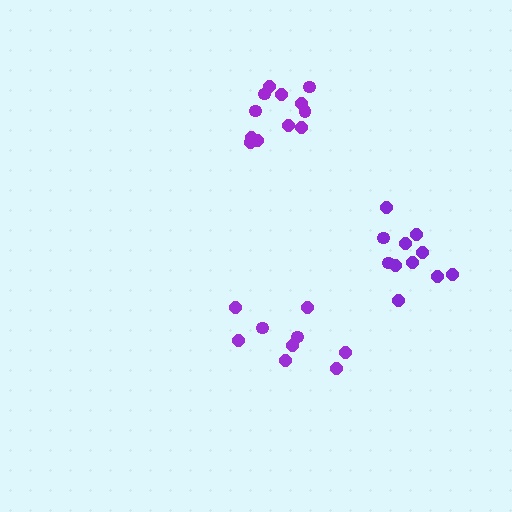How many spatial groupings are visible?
There are 3 spatial groupings.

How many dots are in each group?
Group 1: 12 dots, Group 2: 11 dots, Group 3: 9 dots (32 total).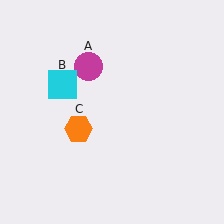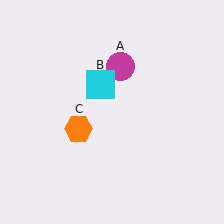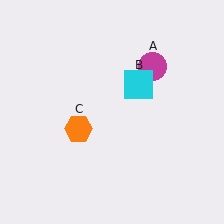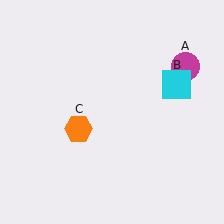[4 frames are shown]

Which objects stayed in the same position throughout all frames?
Orange hexagon (object C) remained stationary.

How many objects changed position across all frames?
2 objects changed position: magenta circle (object A), cyan square (object B).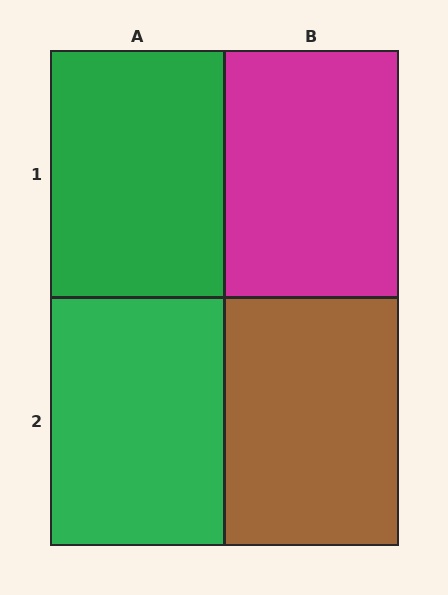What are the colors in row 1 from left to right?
Green, magenta.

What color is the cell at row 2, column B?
Brown.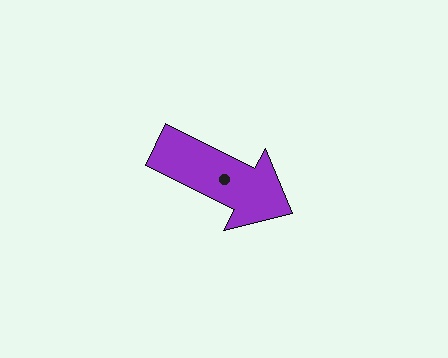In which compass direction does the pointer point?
Southeast.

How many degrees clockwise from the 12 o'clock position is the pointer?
Approximately 117 degrees.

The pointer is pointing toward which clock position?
Roughly 4 o'clock.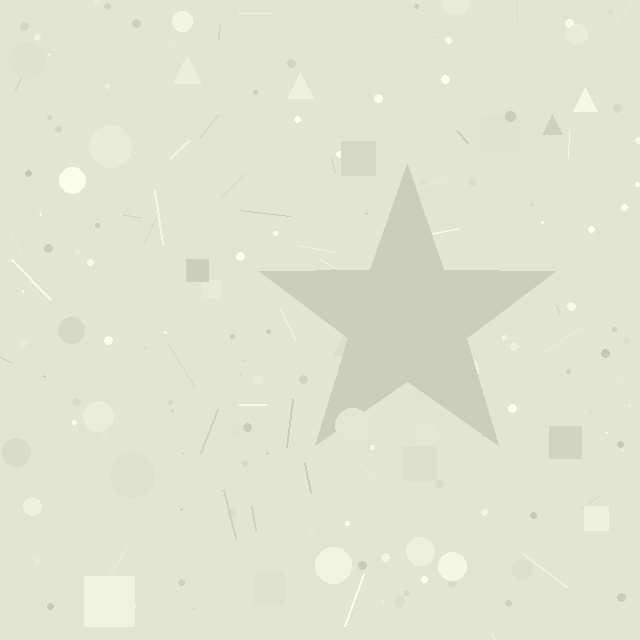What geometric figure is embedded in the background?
A star is embedded in the background.